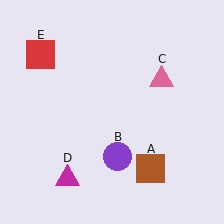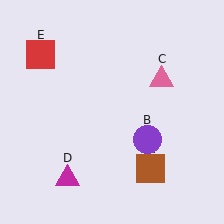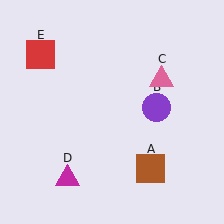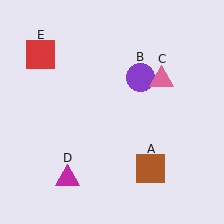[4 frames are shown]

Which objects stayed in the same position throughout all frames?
Brown square (object A) and pink triangle (object C) and magenta triangle (object D) and red square (object E) remained stationary.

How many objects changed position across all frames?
1 object changed position: purple circle (object B).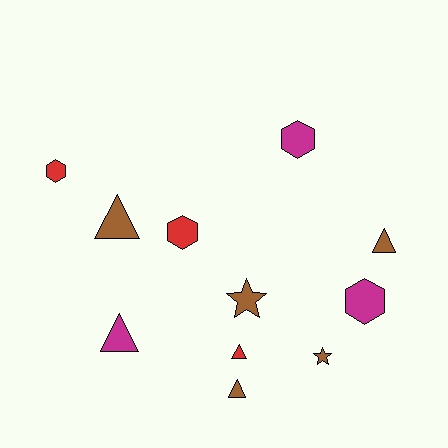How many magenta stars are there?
There are no magenta stars.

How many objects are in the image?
There are 11 objects.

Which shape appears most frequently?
Triangle, with 5 objects.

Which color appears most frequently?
Brown, with 5 objects.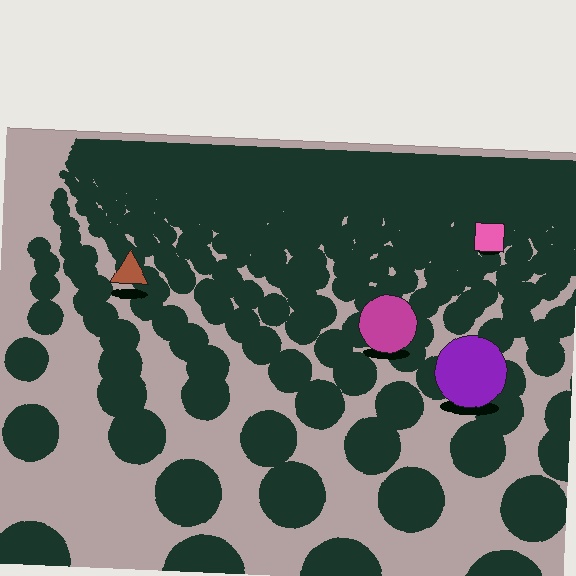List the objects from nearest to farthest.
From nearest to farthest: the purple circle, the magenta circle, the brown triangle, the pink square.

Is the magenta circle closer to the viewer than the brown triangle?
Yes. The magenta circle is closer — you can tell from the texture gradient: the ground texture is coarser near it.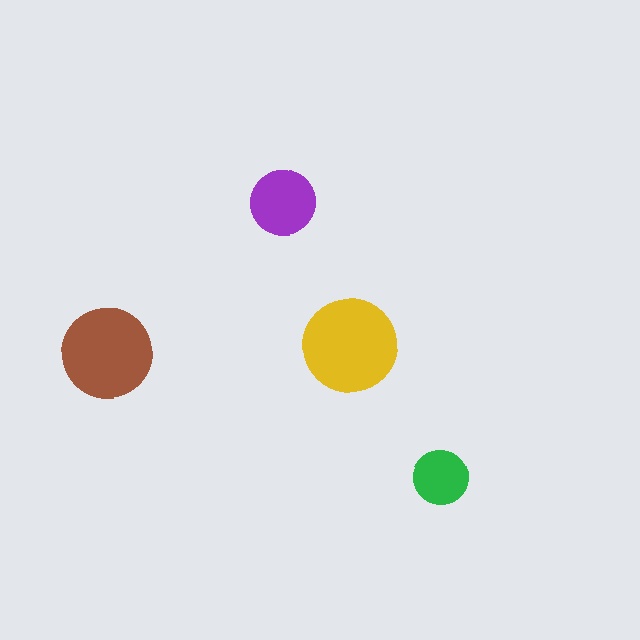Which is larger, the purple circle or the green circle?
The purple one.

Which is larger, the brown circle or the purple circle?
The brown one.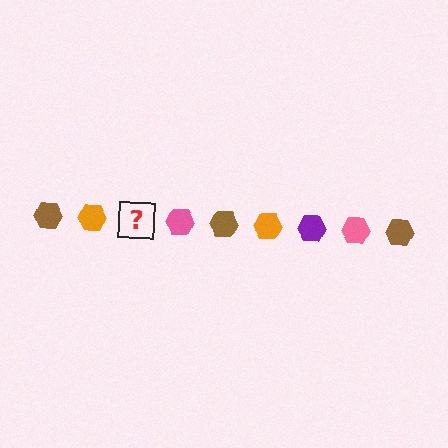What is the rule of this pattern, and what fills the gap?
The rule is that the pattern cycles through brown, orange, purple, pink hexagons. The gap should be filled with a purple hexagon.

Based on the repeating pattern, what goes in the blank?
The blank should be a purple hexagon.